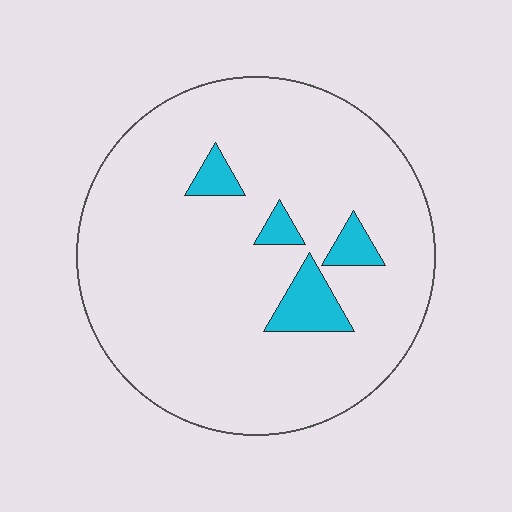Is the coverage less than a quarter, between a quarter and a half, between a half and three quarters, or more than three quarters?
Less than a quarter.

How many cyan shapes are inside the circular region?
4.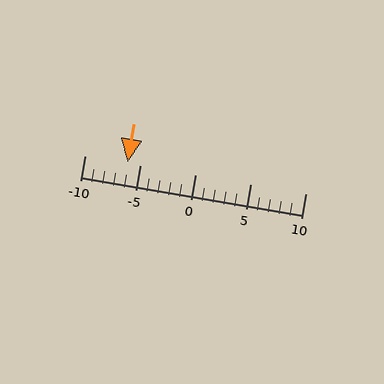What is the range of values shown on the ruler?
The ruler shows values from -10 to 10.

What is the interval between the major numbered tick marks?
The major tick marks are spaced 5 units apart.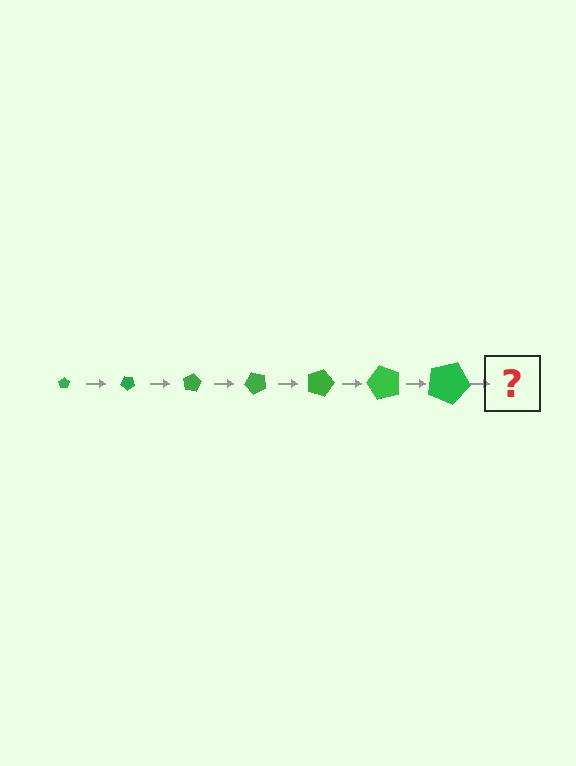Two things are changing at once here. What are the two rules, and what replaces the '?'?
The two rules are that the pentagon grows larger each step and it rotates 40 degrees each step. The '?' should be a pentagon, larger than the previous one and rotated 280 degrees from the start.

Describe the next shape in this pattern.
It should be a pentagon, larger than the previous one and rotated 280 degrees from the start.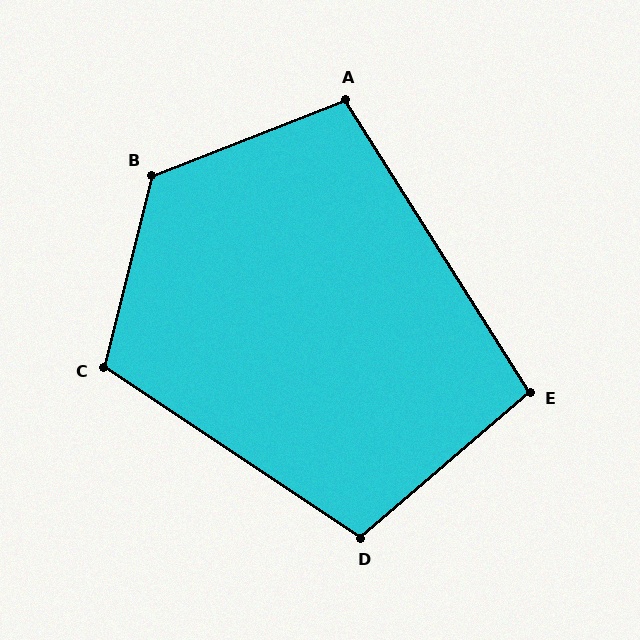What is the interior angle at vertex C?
Approximately 110 degrees (obtuse).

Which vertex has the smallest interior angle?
E, at approximately 99 degrees.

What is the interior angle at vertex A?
Approximately 101 degrees (obtuse).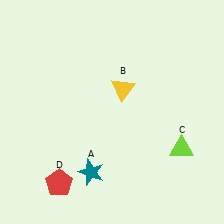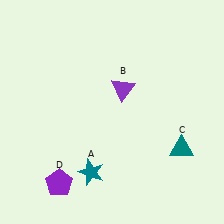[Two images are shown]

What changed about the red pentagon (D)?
In Image 1, D is red. In Image 2, it changed to purple.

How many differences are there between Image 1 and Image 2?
There are 3 differences between the two images.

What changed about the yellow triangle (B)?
In Image 1, B is yellow. In Image 2, it changed to purple.